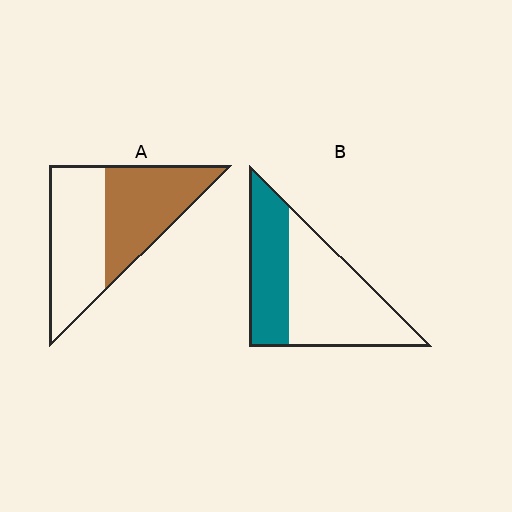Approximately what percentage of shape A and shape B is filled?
A is approximately 50% and B is approximately 40%.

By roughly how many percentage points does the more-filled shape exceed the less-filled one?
By roughly 10 percentage points (A over B).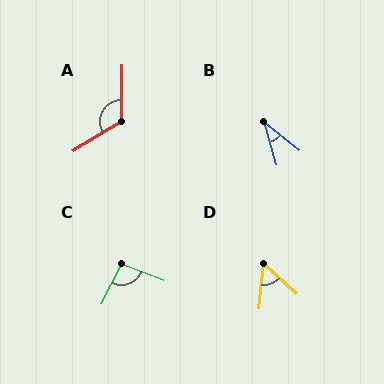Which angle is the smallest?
B, at approximately 35 degrees.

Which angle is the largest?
A, at approximately 121 degrees.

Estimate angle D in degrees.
Approximately 53 degrees.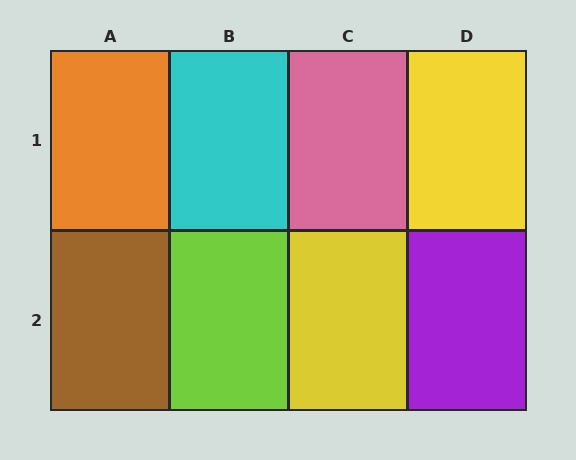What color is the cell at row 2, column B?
Lime.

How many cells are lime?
1 cell is lime.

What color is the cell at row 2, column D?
Purple.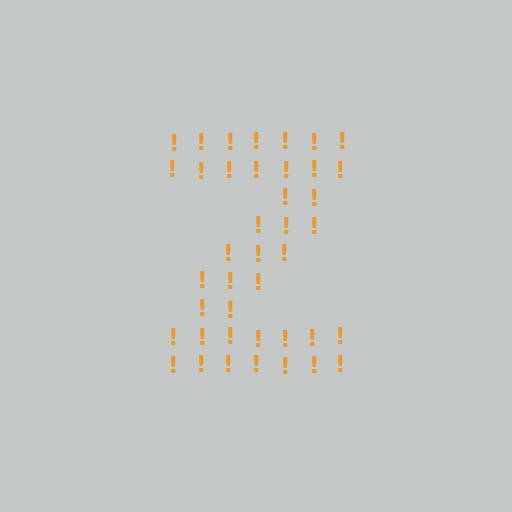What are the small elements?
The small elements are exclamation marks.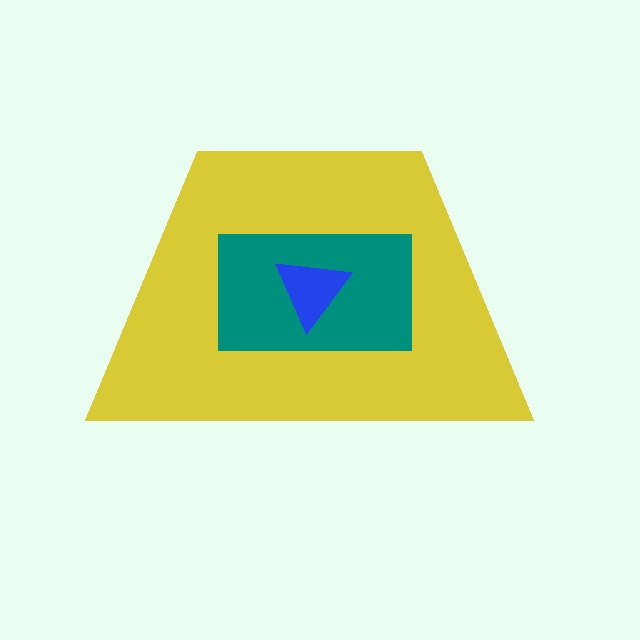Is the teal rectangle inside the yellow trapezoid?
Yes.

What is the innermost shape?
The blue triangle.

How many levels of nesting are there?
3.